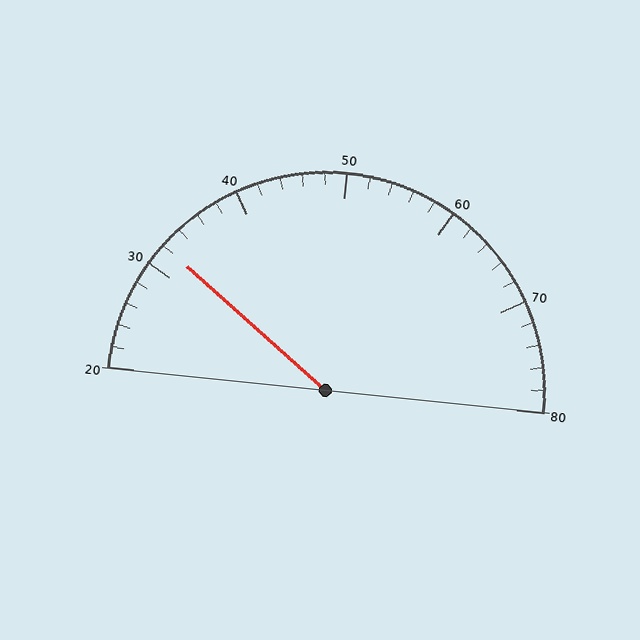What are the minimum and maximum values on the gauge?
The gauge ranges from 20 to 80.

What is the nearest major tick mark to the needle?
The nearest major tick mark is 30.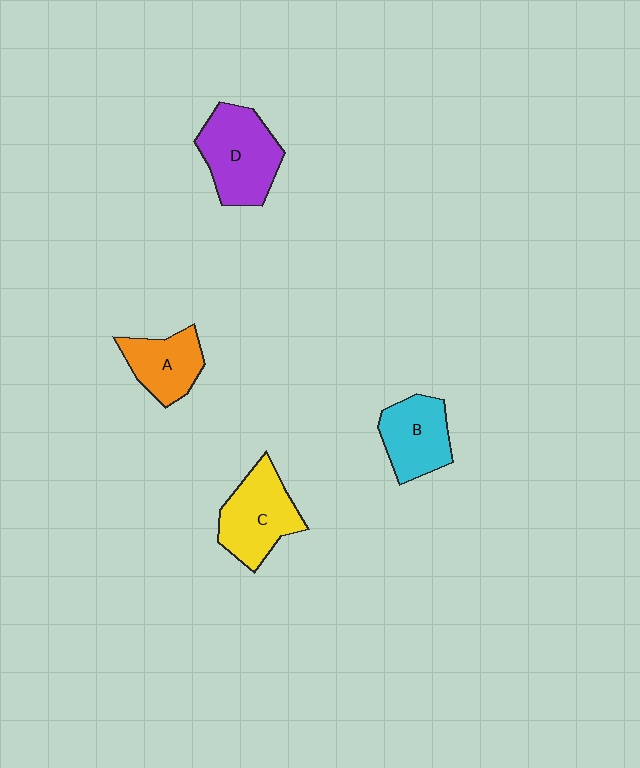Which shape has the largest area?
Shape D (purple).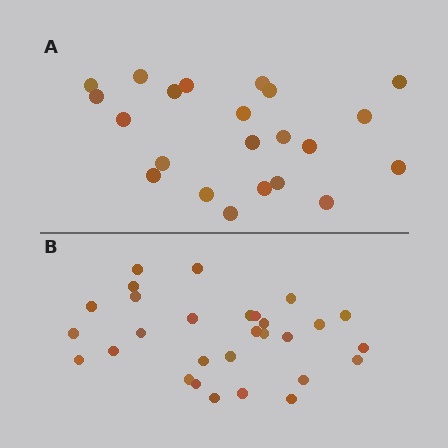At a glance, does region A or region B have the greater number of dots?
Region B (the bottom region) has more dots.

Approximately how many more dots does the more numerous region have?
Region B has roughly 8 or so more dots than region A.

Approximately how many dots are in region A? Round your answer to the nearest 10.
About 20 dots. (The exact count is 22, which rounds to 20.)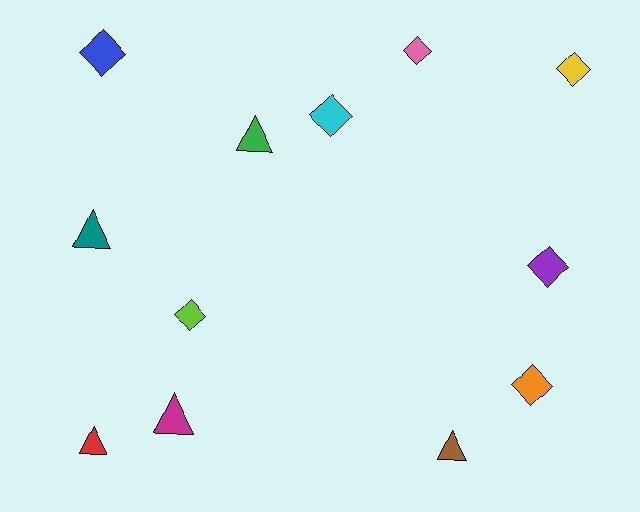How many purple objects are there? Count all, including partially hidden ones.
There is 1 purple object.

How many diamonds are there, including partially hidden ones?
There are 7 diamonds.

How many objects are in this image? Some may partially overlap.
There are 12 objects.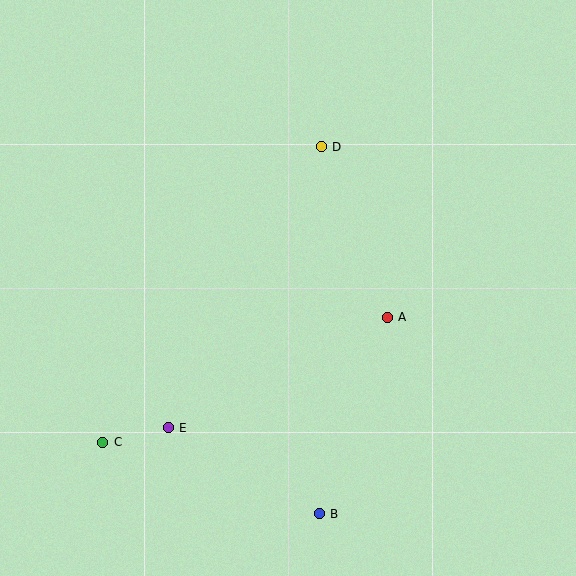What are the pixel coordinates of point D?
Point D is at (321, 147).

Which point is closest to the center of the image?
Point A at (387, 317) is closest to the center.